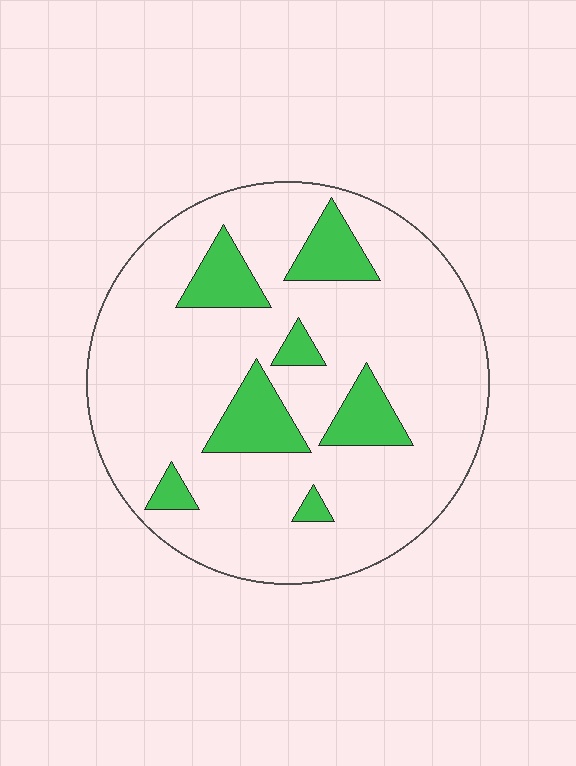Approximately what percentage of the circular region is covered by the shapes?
Approximately 15%.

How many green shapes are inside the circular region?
7.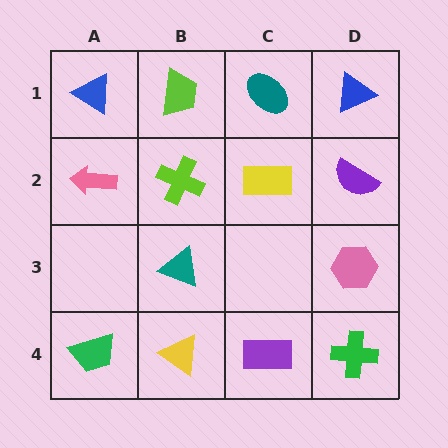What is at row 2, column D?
A purple semicircle.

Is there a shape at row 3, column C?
No, that cell is empty.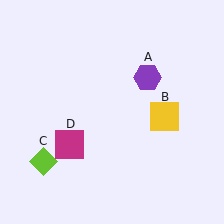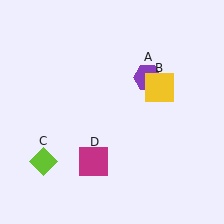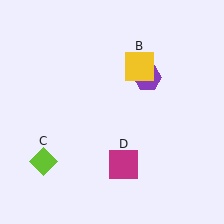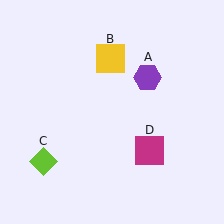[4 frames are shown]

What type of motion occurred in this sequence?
The yellow square (object B), magenta square (object D) rotated counterclockwise around the center of the scene.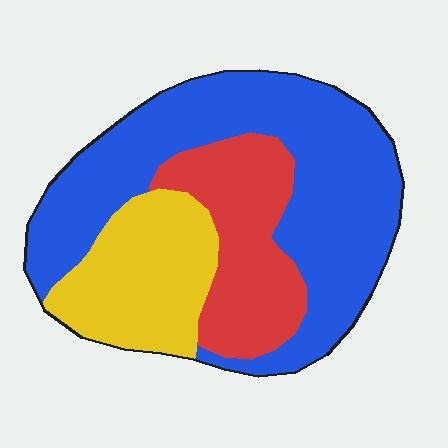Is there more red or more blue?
Blue.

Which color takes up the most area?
Blue, at roughly 55%.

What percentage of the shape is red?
Red takes up about one quarter (1/4) of the shape.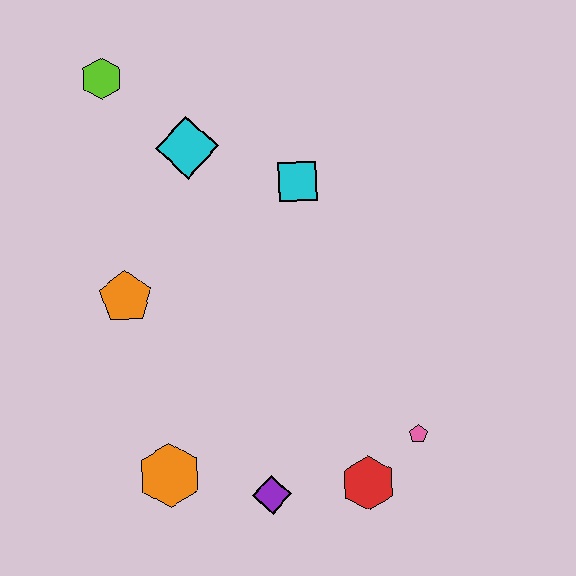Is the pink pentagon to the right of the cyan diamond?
Yes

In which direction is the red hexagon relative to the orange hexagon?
The red hexagon is to the right of the orange hexagon.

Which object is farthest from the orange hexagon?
The lime hexagon is farthest from the orange hexagon.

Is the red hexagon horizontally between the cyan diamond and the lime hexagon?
No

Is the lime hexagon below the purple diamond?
No